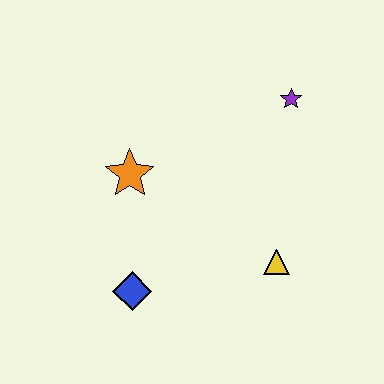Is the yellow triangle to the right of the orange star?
Yes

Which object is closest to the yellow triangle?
The blue diamond is closest to the yellow triangle.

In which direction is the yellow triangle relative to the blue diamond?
The yellow triangle is to the right of the blue diamond.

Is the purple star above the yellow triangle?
Yes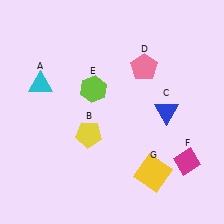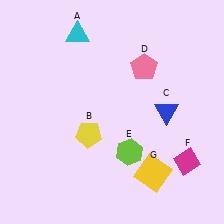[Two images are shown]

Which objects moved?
The objects that moved are: the cyan triangle (A), the lime hexagon (E).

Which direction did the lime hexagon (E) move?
The lime hexagon (E) moved down.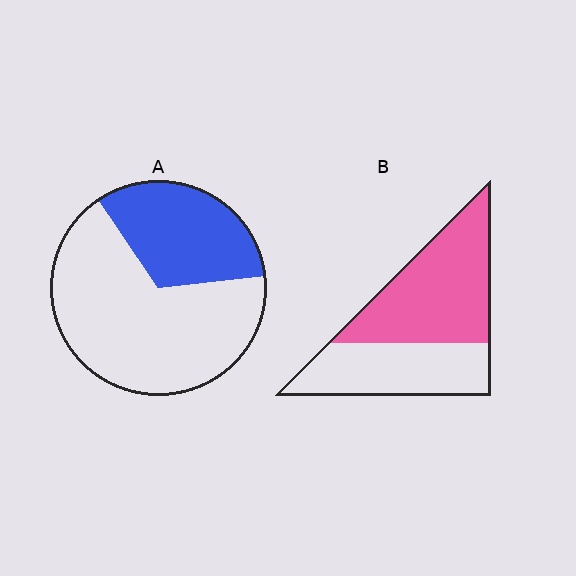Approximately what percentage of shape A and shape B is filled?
A is approximately 35% and B is approximately 55%.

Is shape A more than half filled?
No.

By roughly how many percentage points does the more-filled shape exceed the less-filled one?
By roughly 25 percentage points (B over A).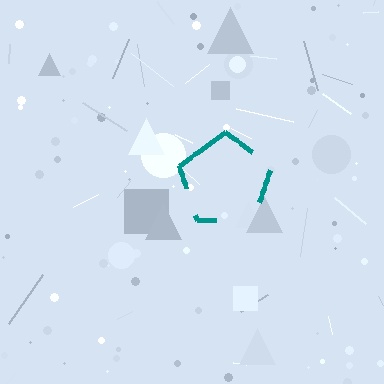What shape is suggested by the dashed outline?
The dashed outline suggests a pentagon.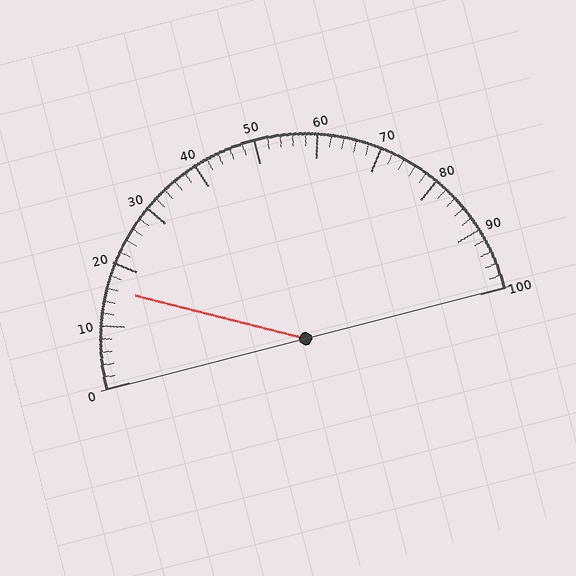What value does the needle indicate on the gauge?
The needle indicates approximately 16.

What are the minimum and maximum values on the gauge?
The gauge ranges from 0 to 100.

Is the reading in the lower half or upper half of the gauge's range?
The reading is in the lower half of the range (0 to 100).